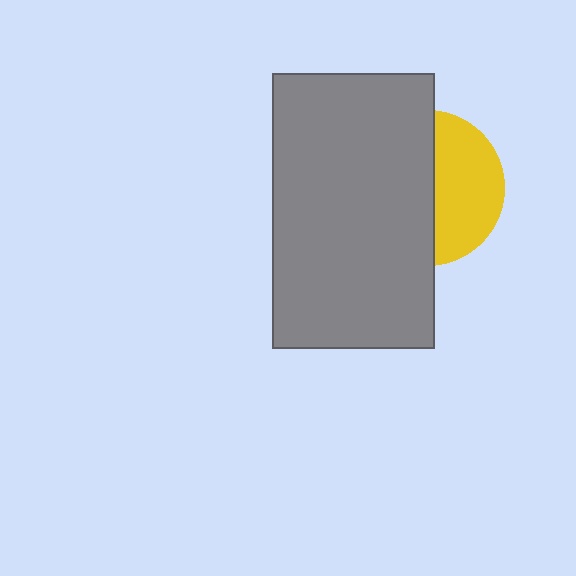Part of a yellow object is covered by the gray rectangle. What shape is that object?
It is a circle.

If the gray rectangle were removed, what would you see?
You would see the complete yellow circle.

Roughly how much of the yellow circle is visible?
A small part of it is visible (roughly 43%).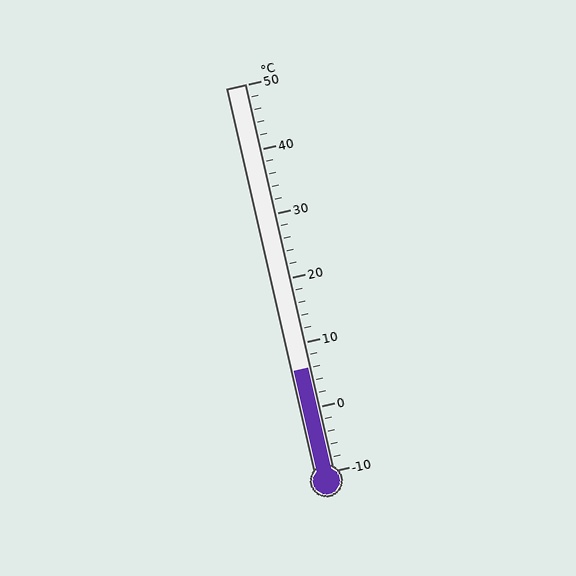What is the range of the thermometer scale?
The thermometer scale ranges from -10°C to 50°C.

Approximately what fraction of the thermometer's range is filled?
The thermometer is filled to approximately 25% of its range.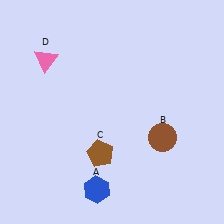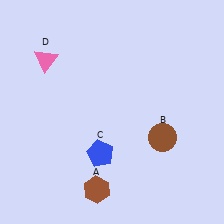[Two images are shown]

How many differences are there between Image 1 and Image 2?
There are 2 differences between the two images.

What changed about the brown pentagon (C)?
In Image 1, C is brown. In Image 2, it changed to blue.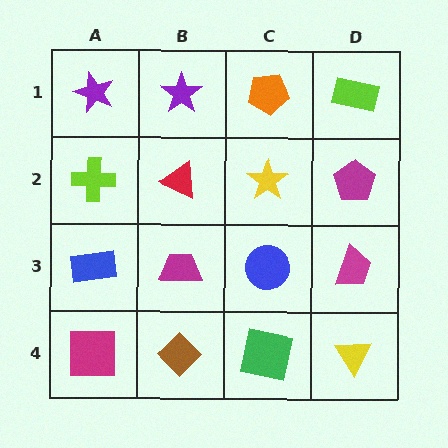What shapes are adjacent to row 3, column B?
A red triangle (row 2, column B), a brown diamond (row 4, column B), a blue rectangle (row 3, column A), a blue circle (row 3, column C).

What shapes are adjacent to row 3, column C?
A yellow star (row 2, column C), a green square (row 4, column C), a magenta trapezoid (row 3, column B), a magenta trapezoid (row 3, column D).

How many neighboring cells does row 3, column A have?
3.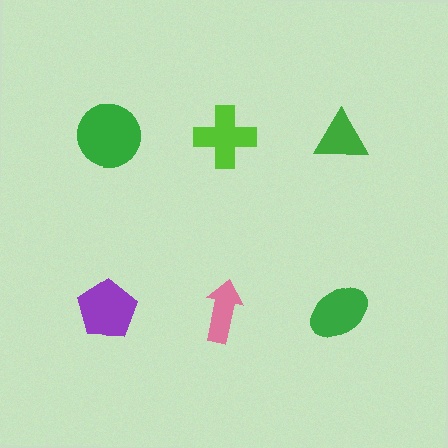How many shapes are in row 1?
3 shapes.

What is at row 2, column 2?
A pink arrow.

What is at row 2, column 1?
A purple pentagon.